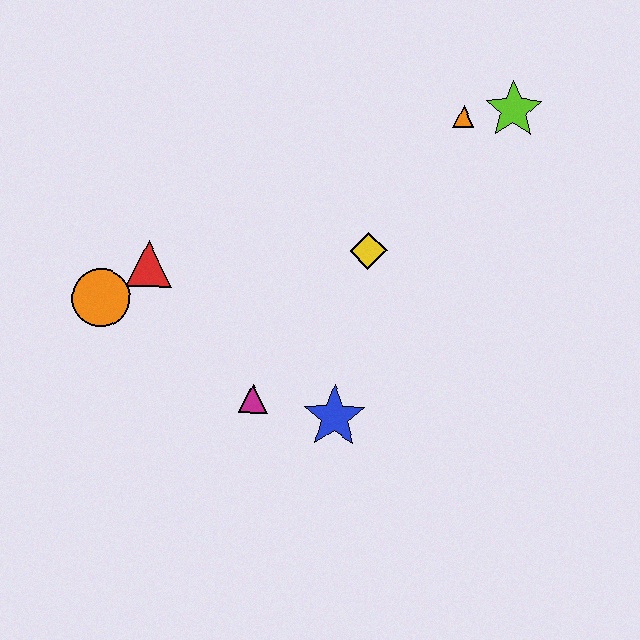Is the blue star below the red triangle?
Yes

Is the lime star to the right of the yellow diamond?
Yes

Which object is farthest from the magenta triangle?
The lime star is farthest from the magenta triangle.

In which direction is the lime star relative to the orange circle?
The lime star is to the right of the orange circle.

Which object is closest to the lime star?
The orange triangle is closest to the lime star.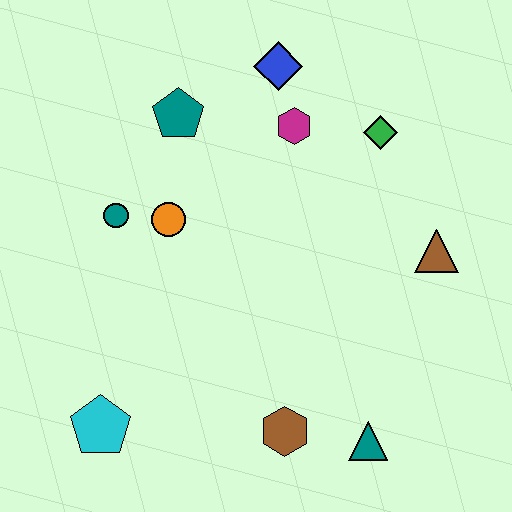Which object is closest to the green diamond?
The magenta hexagon is closest to the green diamond.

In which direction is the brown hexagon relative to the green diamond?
The brown hexagon is below the green diamond.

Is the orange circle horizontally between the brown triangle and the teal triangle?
No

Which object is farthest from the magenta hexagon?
The cyan pentagon is farthest from the magenta hexagon.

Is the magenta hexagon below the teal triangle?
No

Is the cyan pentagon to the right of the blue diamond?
No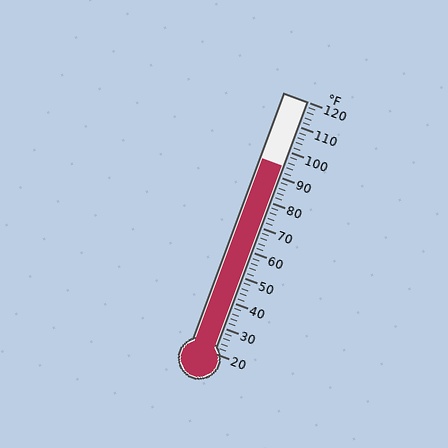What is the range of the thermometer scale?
The thermometer scale ranges from 20°F to 120°F.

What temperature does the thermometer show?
The thermometer shows approximately 94°F.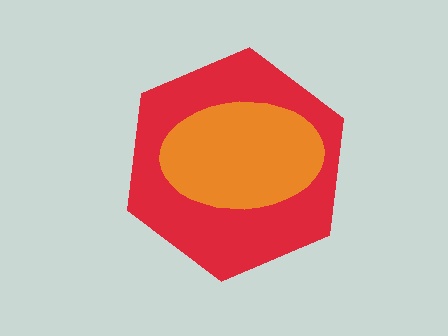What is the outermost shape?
The red hexagon.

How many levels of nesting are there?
2.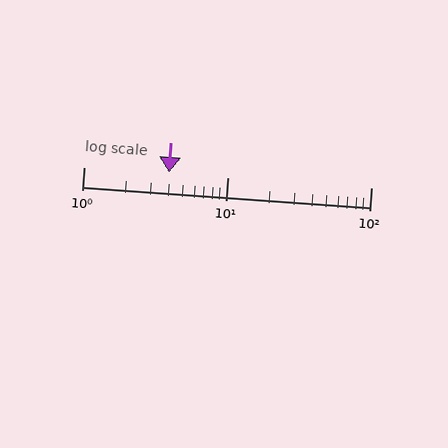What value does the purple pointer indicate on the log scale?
The pointer indicates approximately 3.9.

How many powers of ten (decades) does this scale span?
The scale spans 2 decades, from 1 to 100.